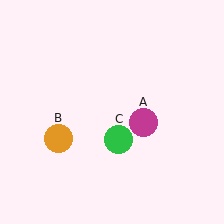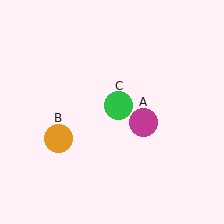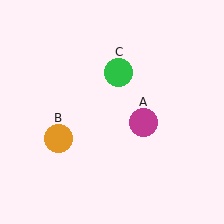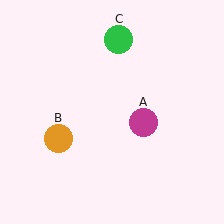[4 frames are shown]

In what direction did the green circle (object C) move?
The green circle (object C) moved up.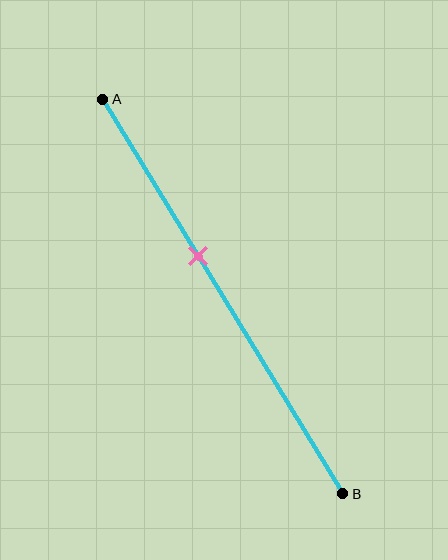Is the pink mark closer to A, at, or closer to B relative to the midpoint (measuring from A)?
The pink mark is closer to point A than the midpoint of segment AB.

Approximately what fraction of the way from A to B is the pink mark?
The pink mark is approximately 40% of the way from A to B.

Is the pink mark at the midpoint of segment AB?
No, the mark is at about 40% from A, not at the 50% midpoint.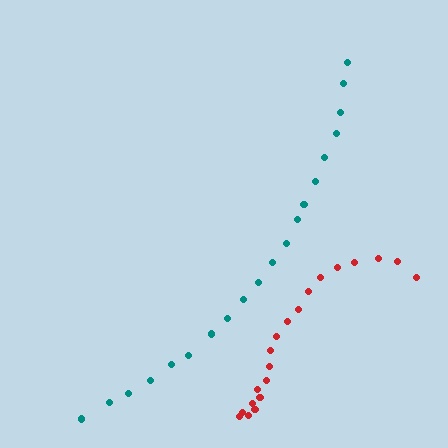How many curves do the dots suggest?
There are 2 distinct paths.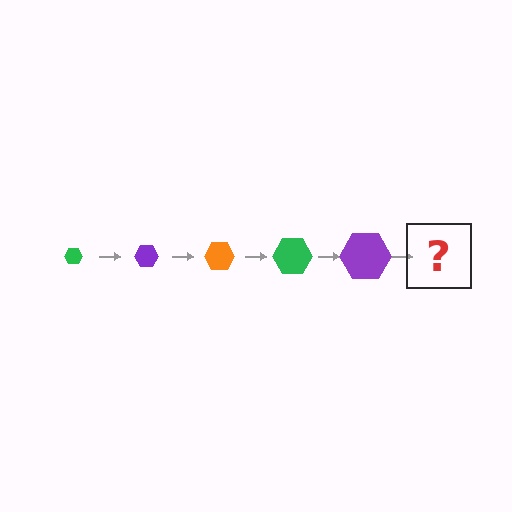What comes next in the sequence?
The next element should be an orange hexagon, larger than the previous one.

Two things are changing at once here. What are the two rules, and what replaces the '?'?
The two rules are that the hexagon grows larger each step and the color cycles through green, purple, and orange. The '?' should be an orange hexagon, larger than the previous one.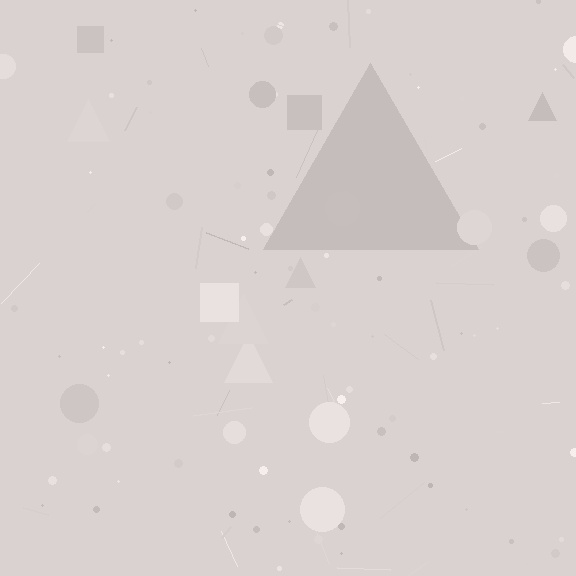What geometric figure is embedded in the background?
A triangle is embedded in the background.